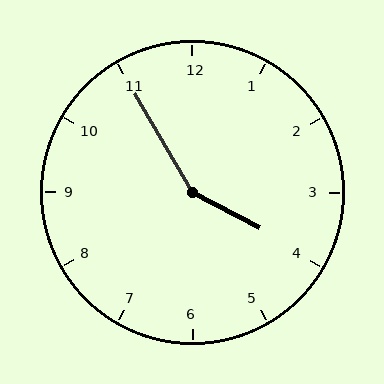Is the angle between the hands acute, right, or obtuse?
It is obtuse.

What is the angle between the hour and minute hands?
Approximately 148 degrees.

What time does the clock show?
3:55.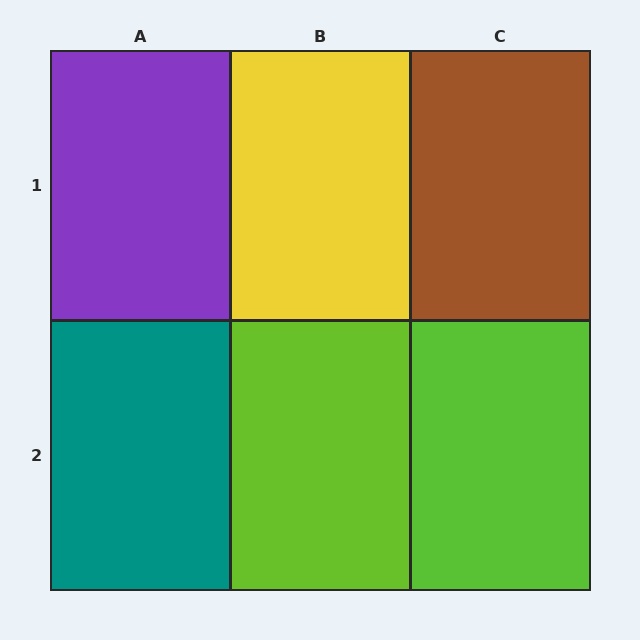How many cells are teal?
1 cell is teal.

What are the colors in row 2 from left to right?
Teal, lime, lime.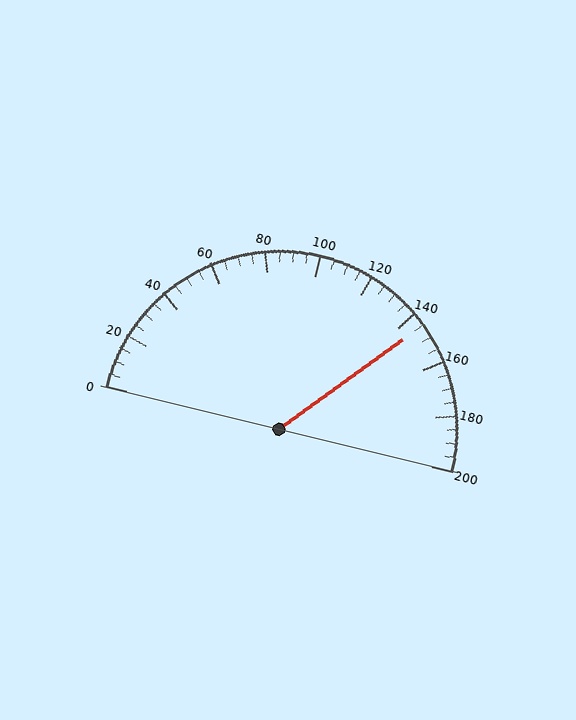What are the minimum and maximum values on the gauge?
The gauge ranges from 0 to 200.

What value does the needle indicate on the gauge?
The needle indicates approximately 145.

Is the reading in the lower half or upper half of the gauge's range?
The reading is in the upper half of the range (0 to 200).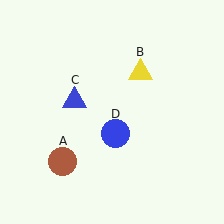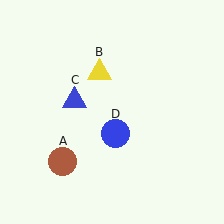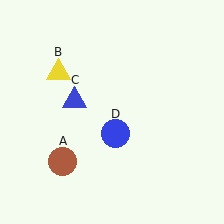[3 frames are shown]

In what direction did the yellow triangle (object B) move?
The yellow triangle (object B) moved left.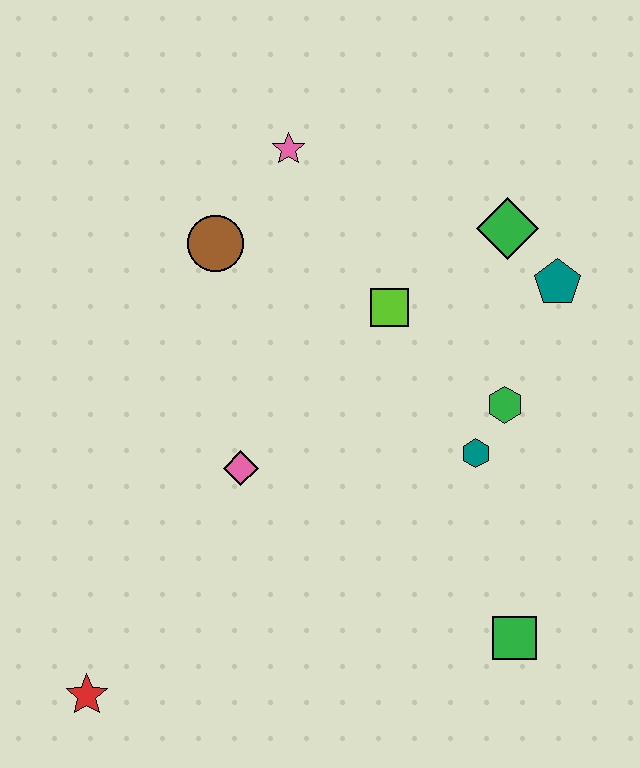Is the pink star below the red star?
No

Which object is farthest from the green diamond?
The red star is farthest from the green diamond.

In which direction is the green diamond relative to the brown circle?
The green diamond is to the right of the brown circle.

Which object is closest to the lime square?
The green diamond is closest to the lime square.